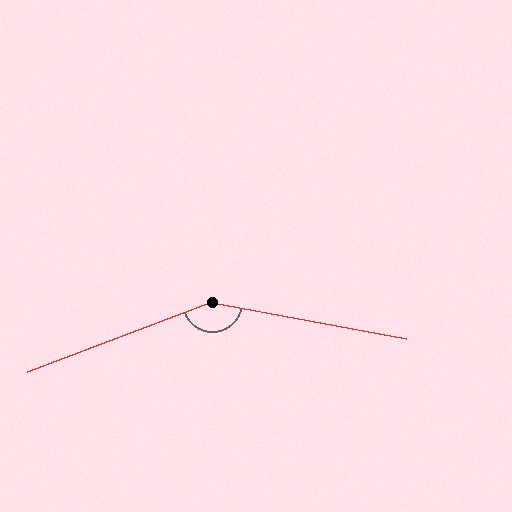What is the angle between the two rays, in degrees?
Approximately 149 degrees.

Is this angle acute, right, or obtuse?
It is obtuse.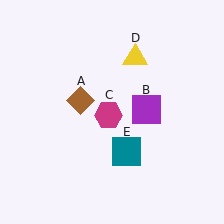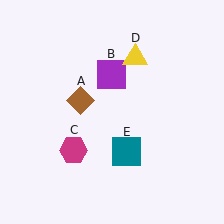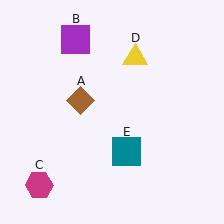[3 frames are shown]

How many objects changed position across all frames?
2 objects changed position: purple square (object B), magenta hexagon (object C).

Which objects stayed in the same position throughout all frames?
Brown diamond (object A) and yellow triangle (object D) and teal square (object E) remained stationary.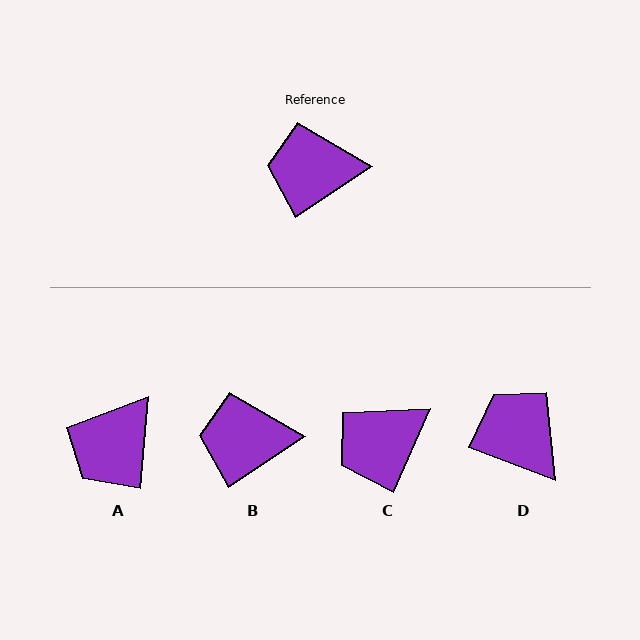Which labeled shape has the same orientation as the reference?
B.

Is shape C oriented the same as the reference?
No, it is off by about 33 degrees.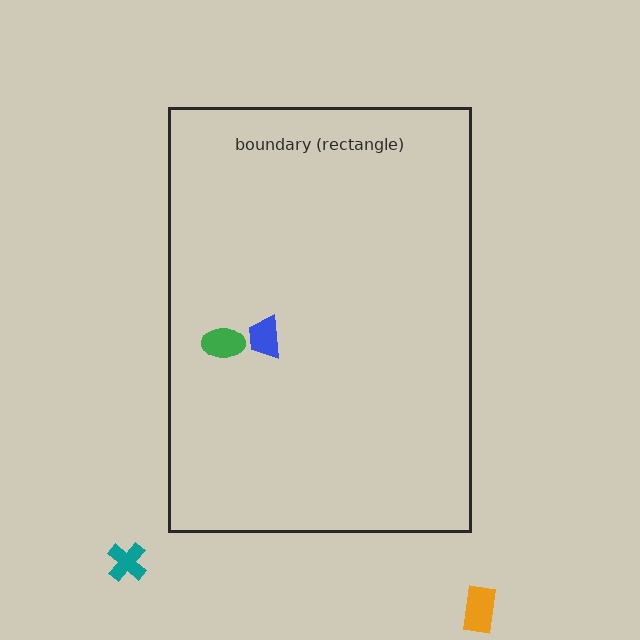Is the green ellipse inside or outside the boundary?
Inside.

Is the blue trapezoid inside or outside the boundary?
Inside.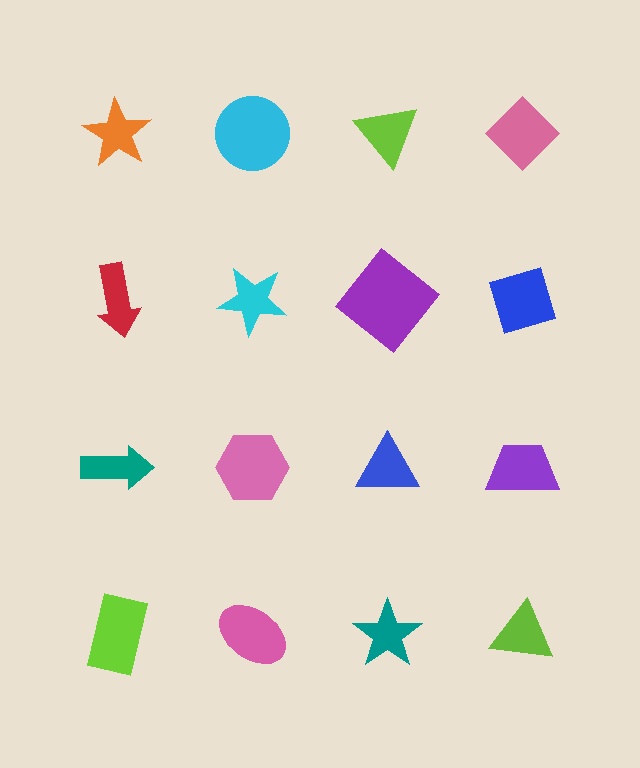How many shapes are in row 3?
4 shapes.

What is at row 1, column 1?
An orange star.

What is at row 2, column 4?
A blue diamond.